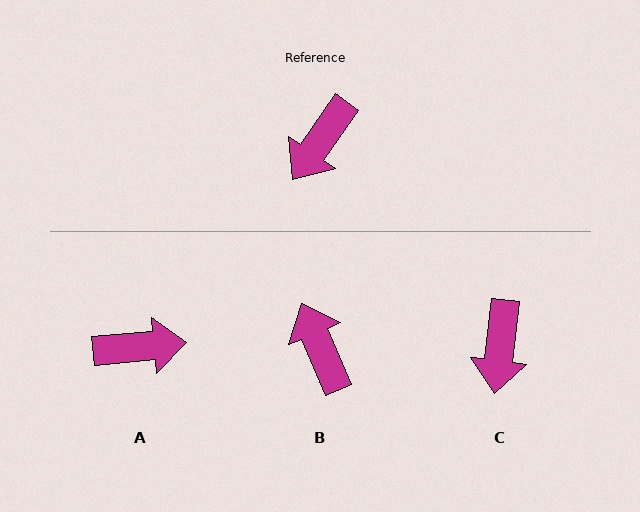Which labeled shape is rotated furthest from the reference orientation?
A, about 130 degrees away.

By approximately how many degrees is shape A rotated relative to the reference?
Approximately 130 degrees counter-clockwise.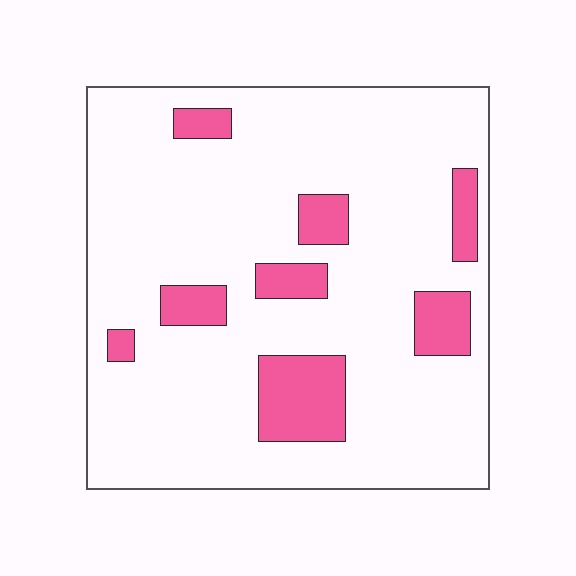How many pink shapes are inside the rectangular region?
8.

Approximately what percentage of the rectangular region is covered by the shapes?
Approximately 15%.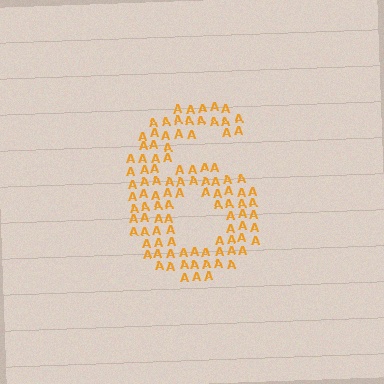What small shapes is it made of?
It is made of small letter A's.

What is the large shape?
The large shape is the digit 6.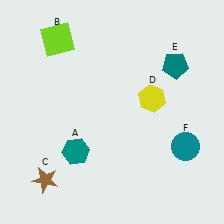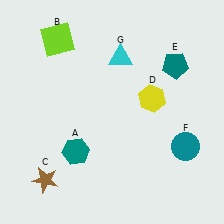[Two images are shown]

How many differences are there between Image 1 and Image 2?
There is 1 difference between the two images.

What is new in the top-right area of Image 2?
A cyan triangle (G) was added in the top-right area of Image 2.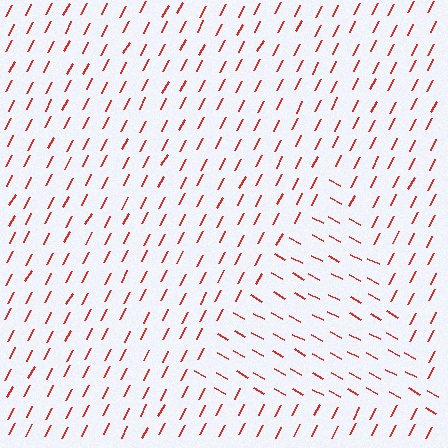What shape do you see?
I see a triangle.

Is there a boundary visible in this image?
Yes, there is a texture boundary formed by a change in line orientation.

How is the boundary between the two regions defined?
The boundary is defined purely by a change in line orientation (approximately 89 degrees difference). All lines are the same color and thickness.